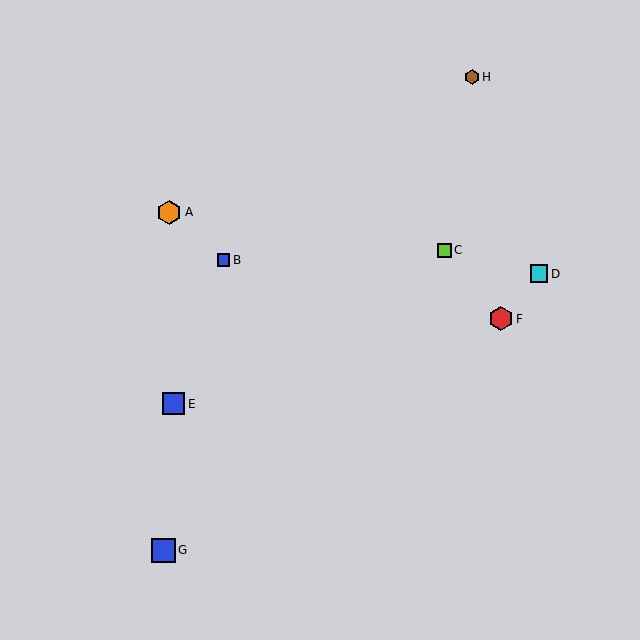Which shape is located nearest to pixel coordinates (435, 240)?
The lime square (labeled C) at (444, 250) is nearest to that location.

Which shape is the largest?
The orange hexagon (labeled A) is the largest.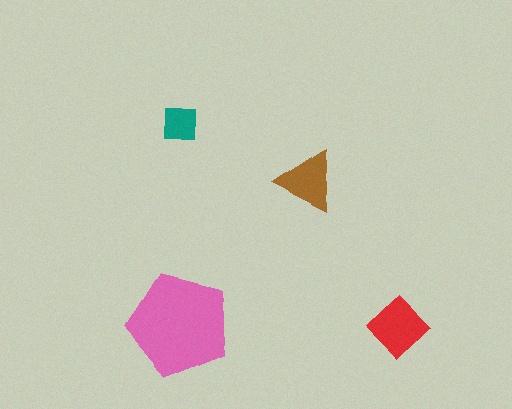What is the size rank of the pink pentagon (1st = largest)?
1st.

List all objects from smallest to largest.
The teal square, the brown triangle, the red diamond, the pink pentagon.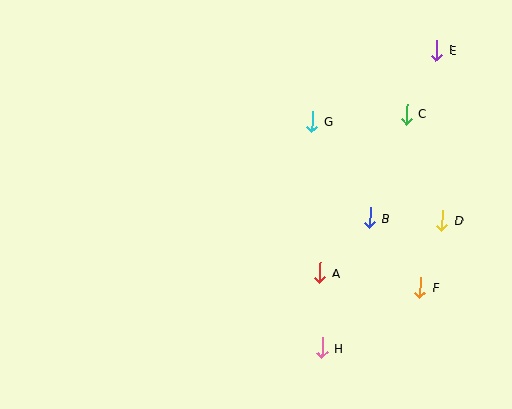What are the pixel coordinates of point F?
Point F is at (420, 288).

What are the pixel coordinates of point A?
Point A is at (320, 273).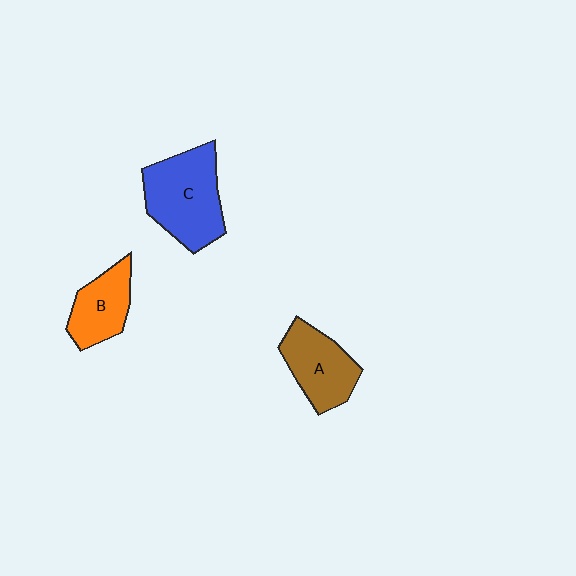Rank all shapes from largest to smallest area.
From largest to smallest: C (blue), A (brown), B (orange).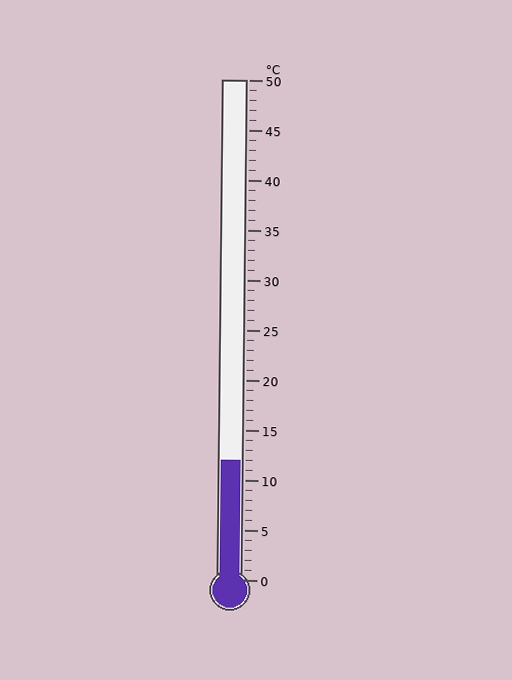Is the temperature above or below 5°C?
The temperature is above 5°C.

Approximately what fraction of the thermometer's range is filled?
The thermometer is filled to approximately 25% of its range.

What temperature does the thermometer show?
The thermometer shows approximately 12°C.